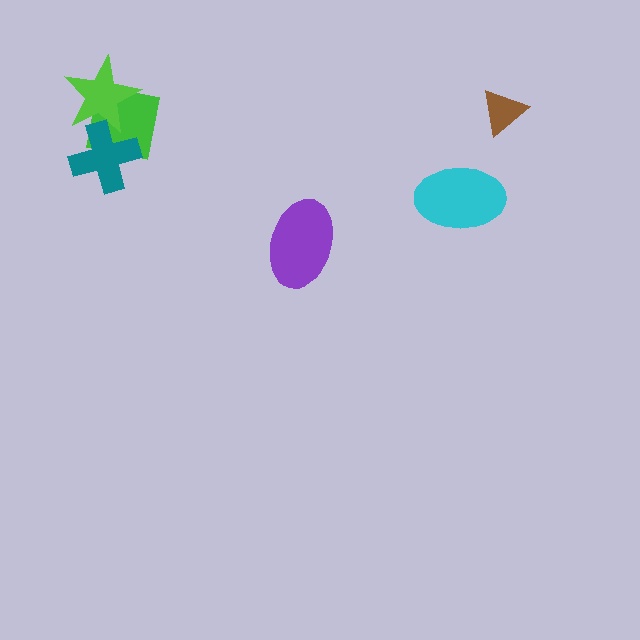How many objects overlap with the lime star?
2 objects overlap with the lime star.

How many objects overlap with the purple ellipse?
0 objects overlap with the purple ellipse.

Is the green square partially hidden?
Yes, it is partially covered by another shape.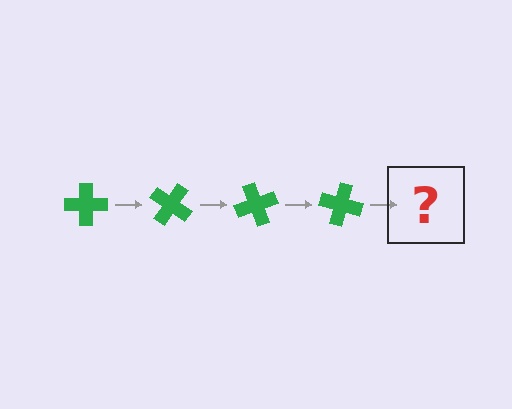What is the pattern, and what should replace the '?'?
The pattern is that the cross rotates 35 degrees each step. The '?' should be a green cross rotated 140 degrees.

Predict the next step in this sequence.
The next step is a green cross rotated 140 degrees.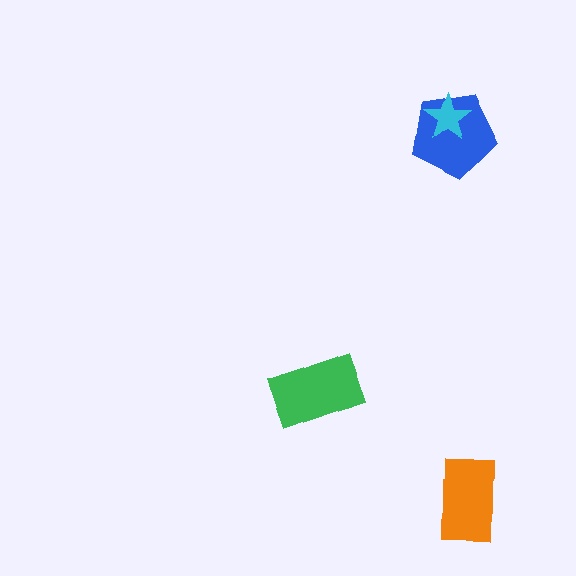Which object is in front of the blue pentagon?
The cyan star is in front of the blue pentagon.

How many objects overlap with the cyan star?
1 object overlaps with the cyan star.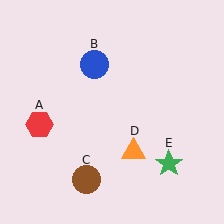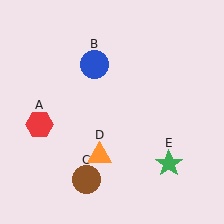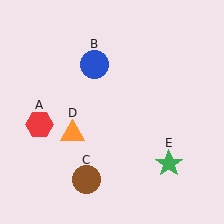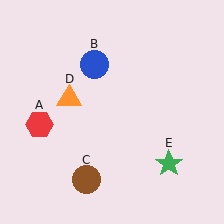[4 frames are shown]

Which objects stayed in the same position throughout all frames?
Red hexagon (object A) and blue circle (object B) and brown circle (object C) and green star (object E) remained stationary.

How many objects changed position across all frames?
1 object changed position: orange triangle (object D).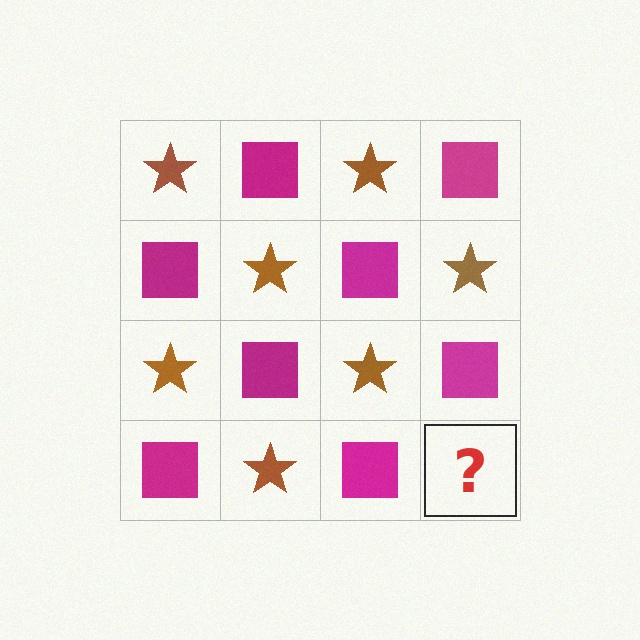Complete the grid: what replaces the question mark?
The question mark should be replaced with a brown star.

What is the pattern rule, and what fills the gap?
The rule is that it alternates brown star and magenta square in a checkerboard pattern. The gap should be filled with a brown star.